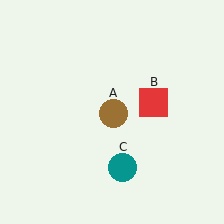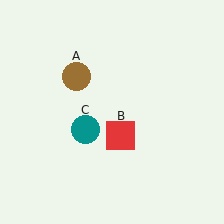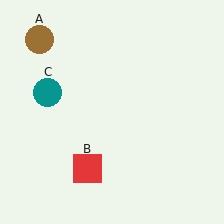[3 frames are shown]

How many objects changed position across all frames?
3 objects changed position: brown circle (object A), red square (object B), teal circle (object C).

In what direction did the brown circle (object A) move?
The brown circle (object A) moved up and to the left.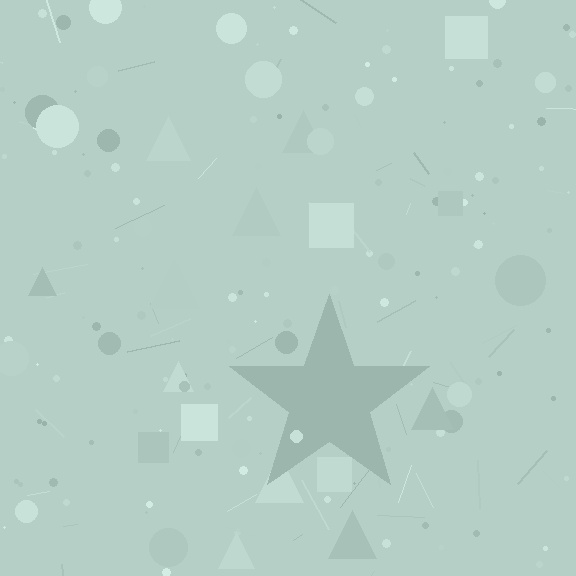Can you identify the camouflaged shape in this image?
The camouflaged shape is a star.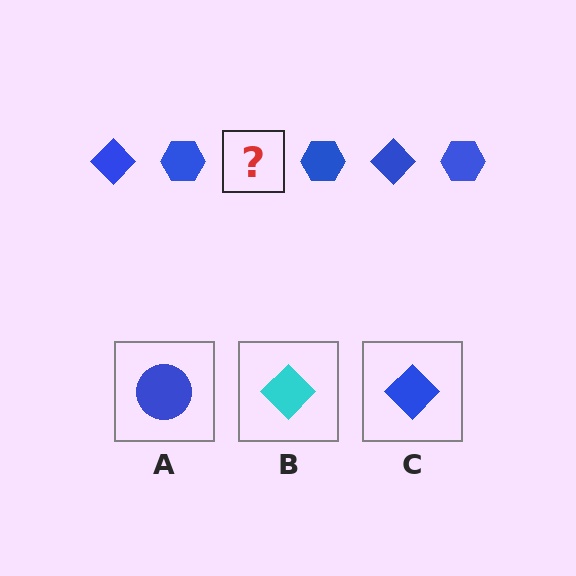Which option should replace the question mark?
Option C.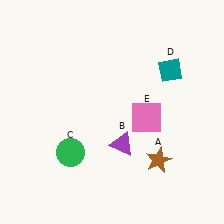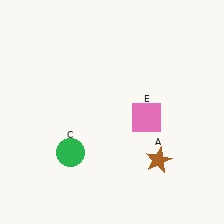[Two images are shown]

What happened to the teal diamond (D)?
The teal diamond (D) was removed in Image 2. It was in the top-right area of Image 1.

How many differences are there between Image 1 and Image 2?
There are 2 differences between the two images.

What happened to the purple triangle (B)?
The purple triangle (B) was removed in Image 2. It was in the bottom-right area of Image 1.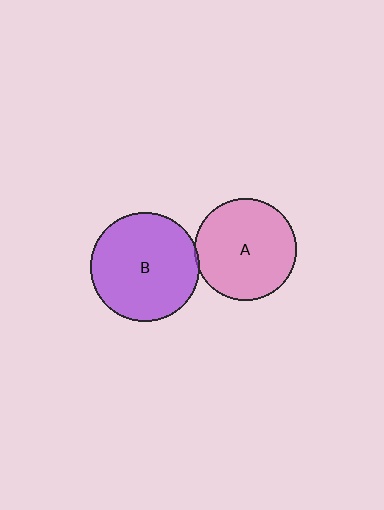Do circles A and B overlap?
Yes.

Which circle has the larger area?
Circle B (purple).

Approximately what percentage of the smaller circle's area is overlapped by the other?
Approximately 5%.